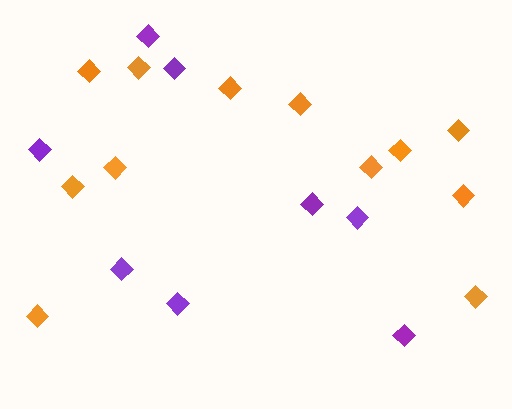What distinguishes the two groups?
There are 2 groups: one group of orange diamonds (12) and one group of purple diamonds (8).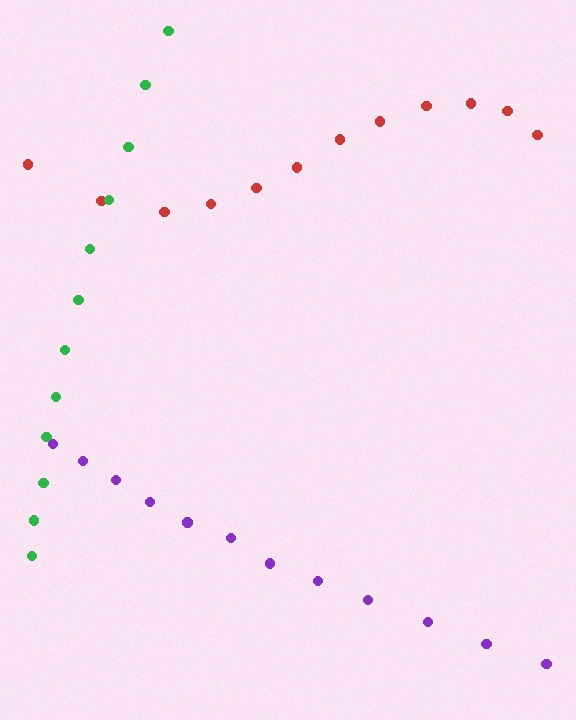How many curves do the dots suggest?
There are 3 distinct paths.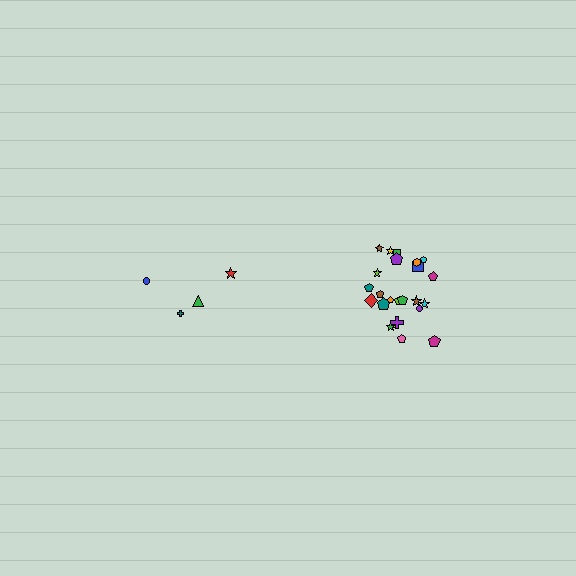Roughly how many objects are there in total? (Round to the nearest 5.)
Roughly 30 objects in total.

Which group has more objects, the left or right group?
The right group.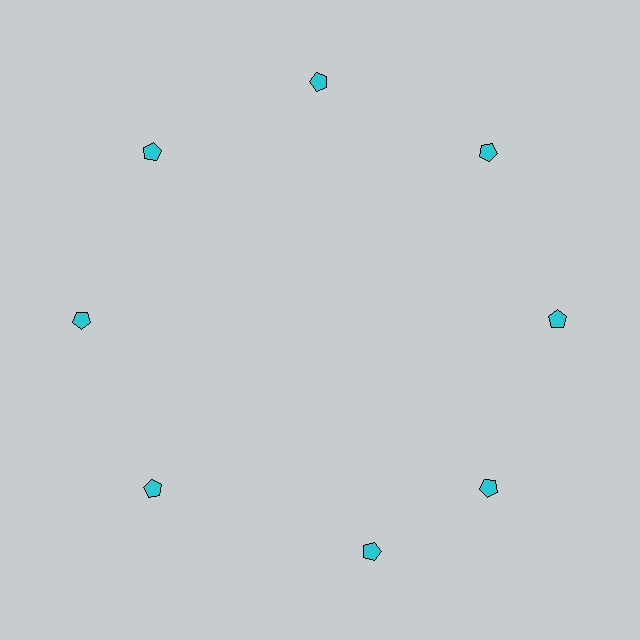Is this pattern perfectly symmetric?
No. The 8 cyan pentagons are arranged in a ring, but one element near the 6 o'clock position is rotated out of alignment along the ring, breaking the 8-fold rotational symmetry.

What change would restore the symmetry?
The symmetry would be restored by rotating it back into even spacing with its neighbors so that all 8 pentagons sit at equal angles and equal distance from the center.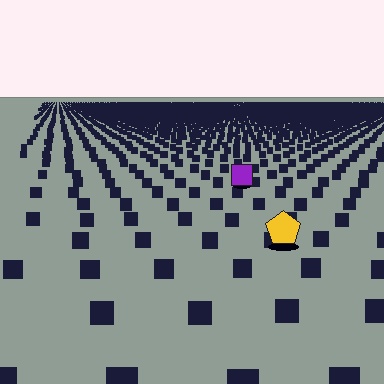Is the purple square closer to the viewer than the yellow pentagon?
No. The yellow pentagon is closer — you can tell from the texture gradient: the ground texture is coarser near it.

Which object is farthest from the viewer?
The purple square is farthest from the viewer. It appears smaller and the ground texture around it is denser.